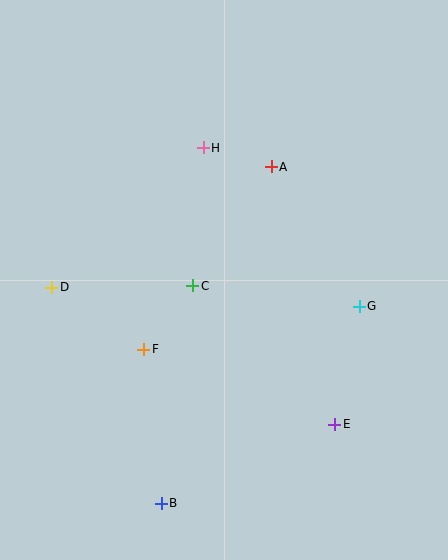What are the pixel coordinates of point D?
Point D is at (52, 287).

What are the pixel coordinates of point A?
Point A is at (271, 167).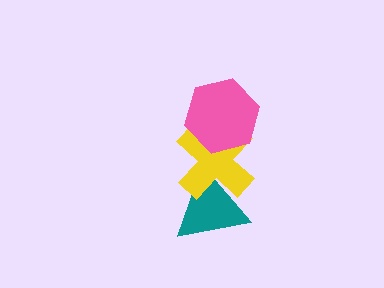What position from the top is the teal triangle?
The teal triangle is 3rd from the top.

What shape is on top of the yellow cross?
The pink hexagon is on top of the yellow cross.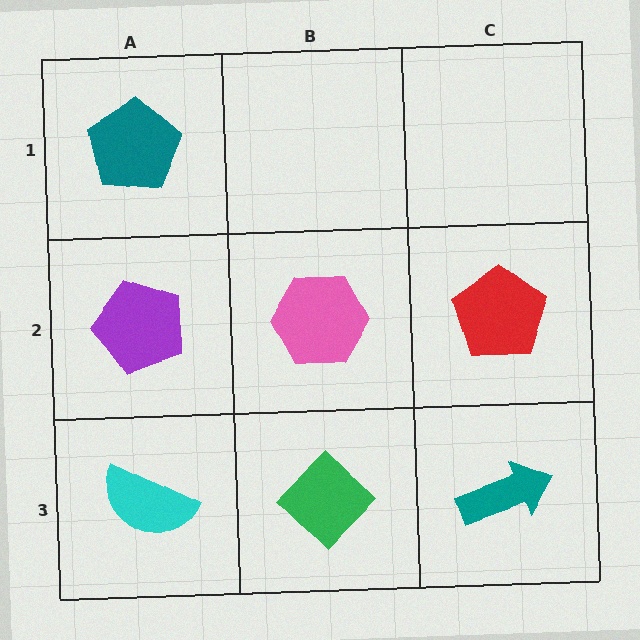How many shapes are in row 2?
3 shapes.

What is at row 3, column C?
A teal arrow.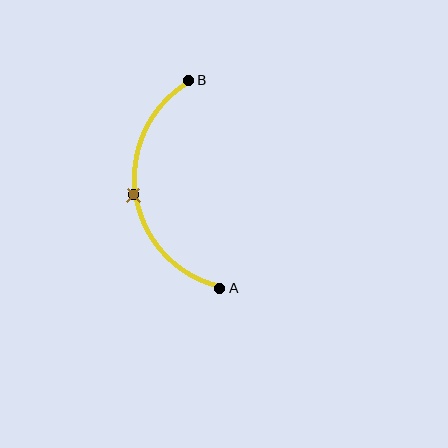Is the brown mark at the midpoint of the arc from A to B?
Yes. The brown mark lies on the arc at equal arc-length from both A and B — it is the arc midpoint.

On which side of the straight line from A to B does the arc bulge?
The arc bulges to the left of the straight line connecting A and B.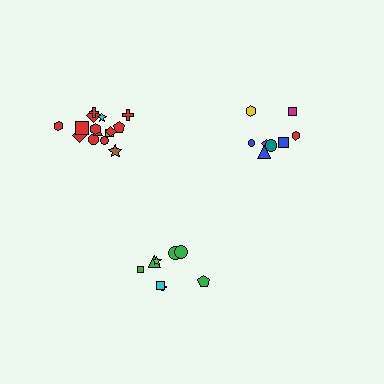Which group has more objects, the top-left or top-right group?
The top-left group.